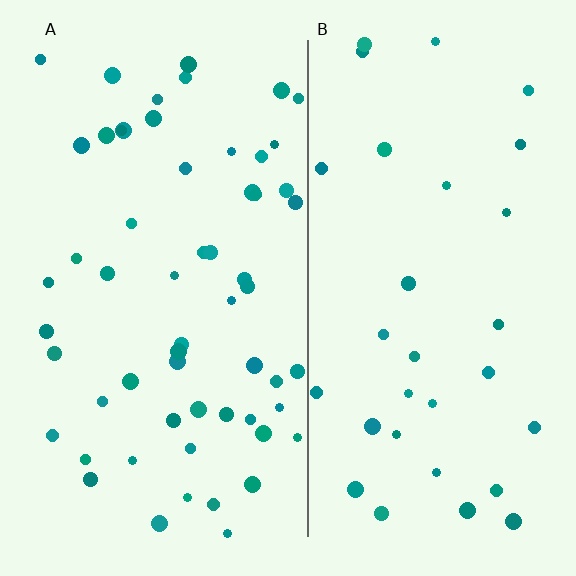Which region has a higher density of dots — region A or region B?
A (the left).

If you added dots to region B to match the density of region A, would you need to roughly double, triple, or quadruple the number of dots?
Approximately double.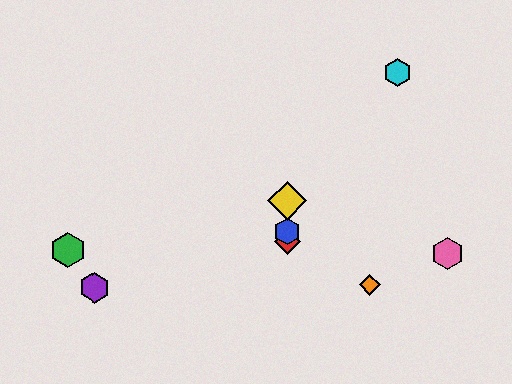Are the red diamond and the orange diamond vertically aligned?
No, the red diamond is at x≈287 and the orange diamond is at x≈369.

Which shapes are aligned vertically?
The red diamond, the blue hexagon, the yellow diamond are aligned vertically.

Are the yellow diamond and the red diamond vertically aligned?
Yes, both are at x≈287.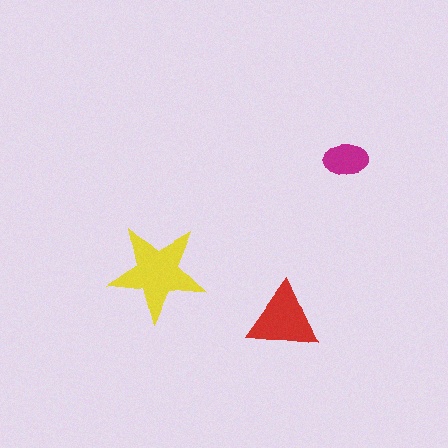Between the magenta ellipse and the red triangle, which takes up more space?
The red triangle.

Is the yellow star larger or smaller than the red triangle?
Larger.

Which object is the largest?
The yellow star.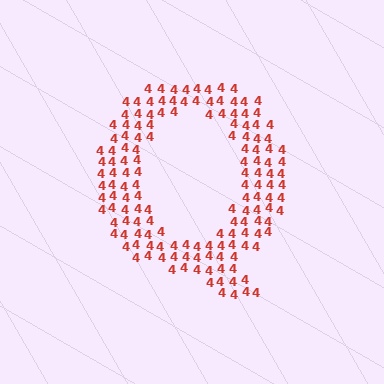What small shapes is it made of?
It is made of small digit 4's.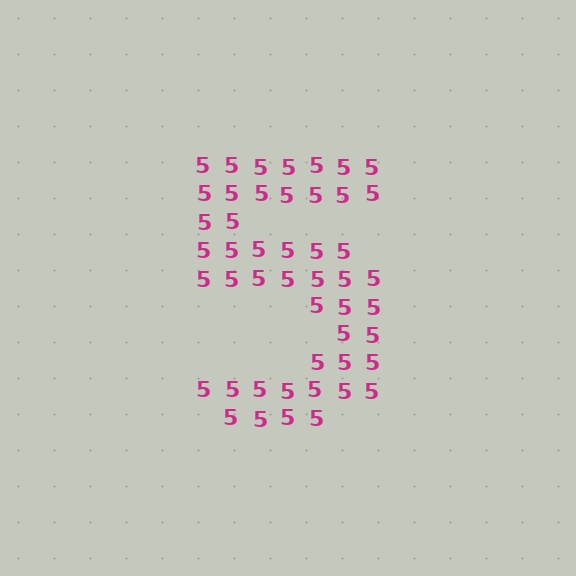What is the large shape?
The large shape is the digit 5.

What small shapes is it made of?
It is made of small digit 5's.